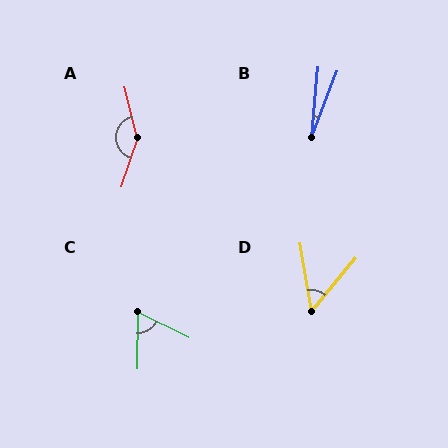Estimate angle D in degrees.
Approximately 49 degrees.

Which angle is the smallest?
B, at approximately 15 degrees.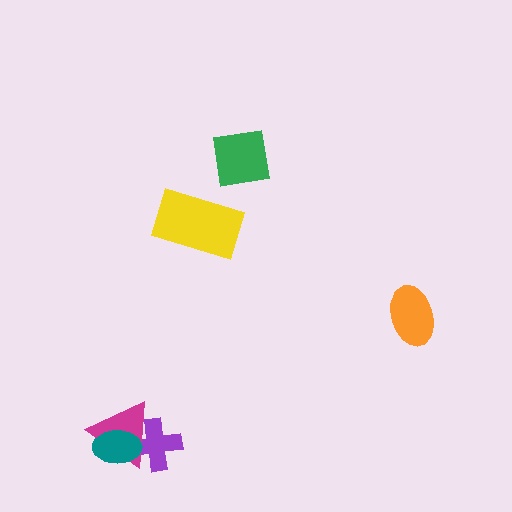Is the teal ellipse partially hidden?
No, no other shape covers it.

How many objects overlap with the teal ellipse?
2 objects overlap with the teal ellipse.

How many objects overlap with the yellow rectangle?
0 objects overlap with the yellow rectangle.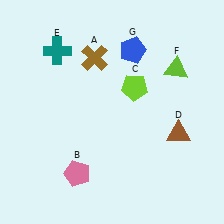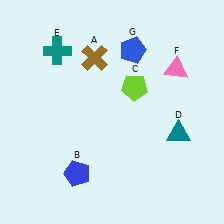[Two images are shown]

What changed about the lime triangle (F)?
In Image 1, F is lime. In Image 2, it changed to pink.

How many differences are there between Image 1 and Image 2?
There are 3 differences between the two images.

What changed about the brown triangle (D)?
In Image 1, D is brown. In Image 2, it changed to teal.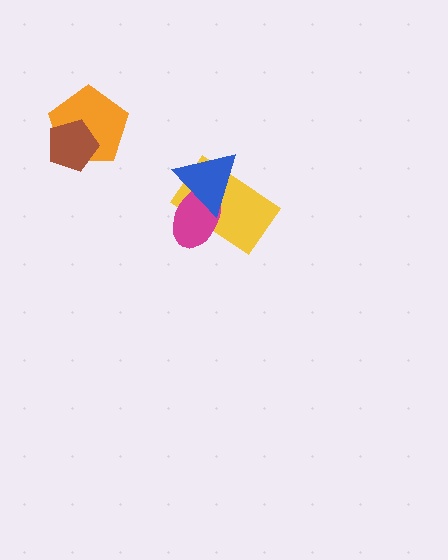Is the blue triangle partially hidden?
No, no other shape covers it.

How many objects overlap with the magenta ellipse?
2 objects overlap with the magenta ellipse.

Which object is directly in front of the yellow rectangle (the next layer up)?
The magenta ellipse is directly in front of the yellow rectangle.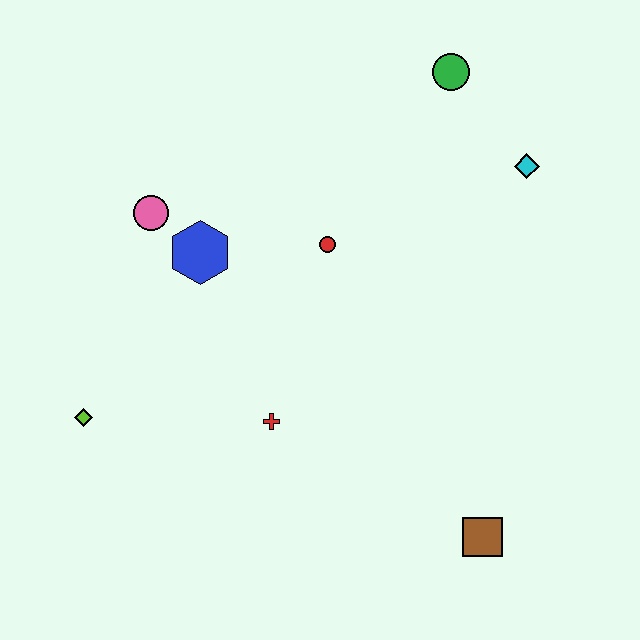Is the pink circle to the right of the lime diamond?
Yes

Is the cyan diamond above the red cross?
Yes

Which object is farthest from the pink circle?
The brown square is farthest from the pink circle.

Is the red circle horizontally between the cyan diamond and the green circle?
No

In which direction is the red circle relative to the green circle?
The red circle is below the green circle.